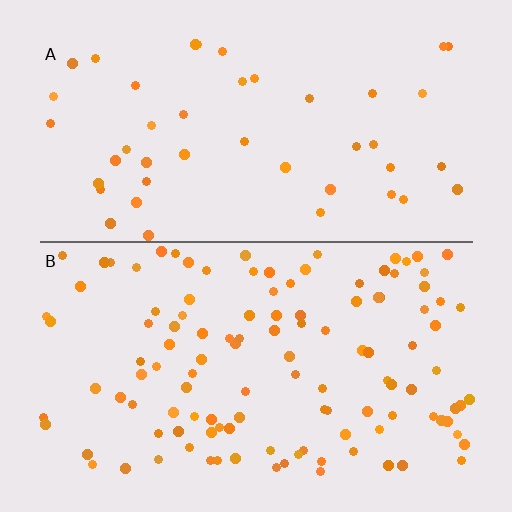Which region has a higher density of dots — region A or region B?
B (the bottom).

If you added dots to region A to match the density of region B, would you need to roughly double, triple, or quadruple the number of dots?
Approximately triple.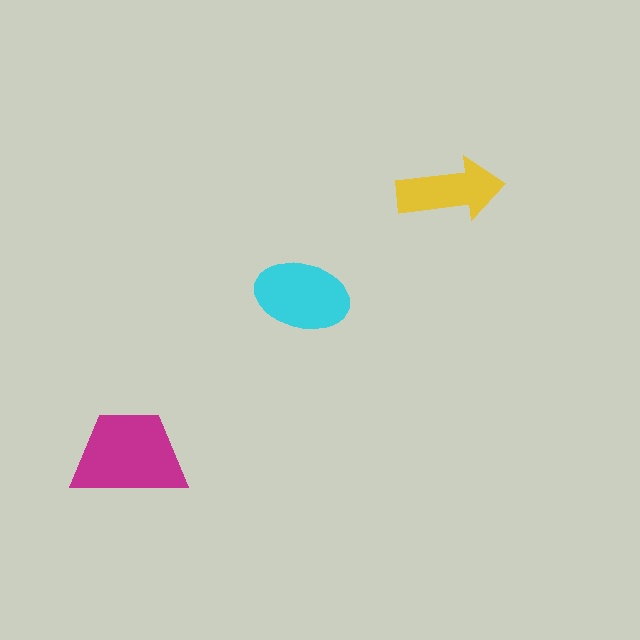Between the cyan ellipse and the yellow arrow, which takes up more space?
The cyan ellipse.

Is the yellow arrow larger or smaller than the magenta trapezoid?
Smaller.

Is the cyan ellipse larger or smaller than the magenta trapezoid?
Smaller.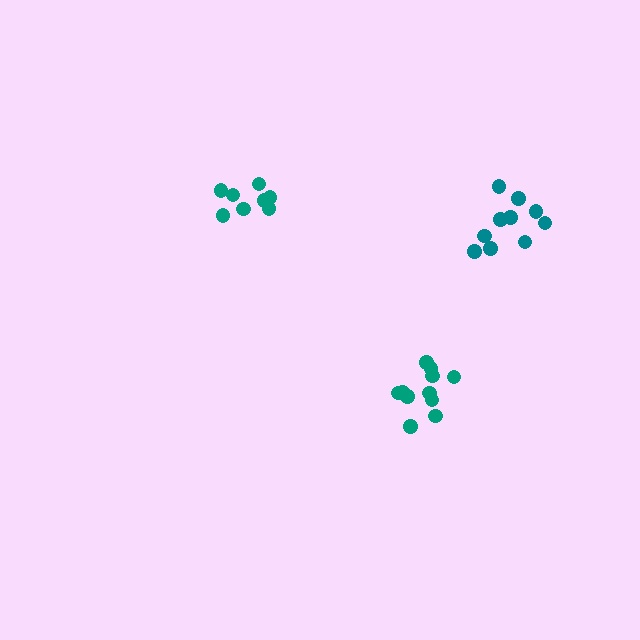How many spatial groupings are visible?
There are 3 spatial groupings.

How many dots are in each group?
Group 1: 8 dots, Group 2: 10 dots, Group 3: 11 dots (29 total).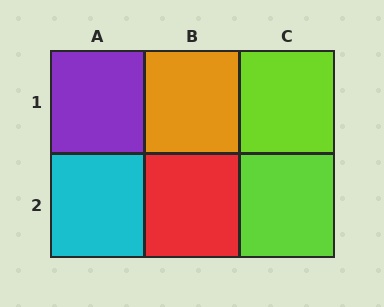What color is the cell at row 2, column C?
Lime.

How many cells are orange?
1 cell is orange.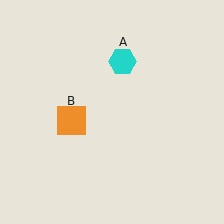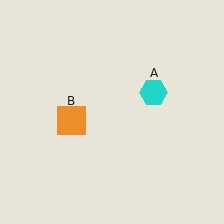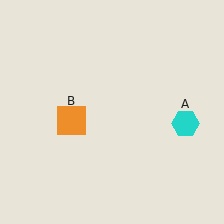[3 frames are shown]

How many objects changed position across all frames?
1 object changed position: cyan hexagon (object A).